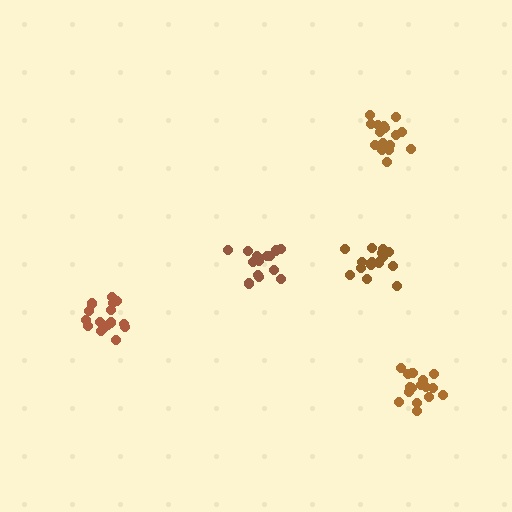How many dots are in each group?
Group 1: 16 dots, Group 2: 14 dots, Group 3: 16 dots, Group 4: 15 dots, Group 5: 17 dots (78 total).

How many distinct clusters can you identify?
There are 5 distinct clusters.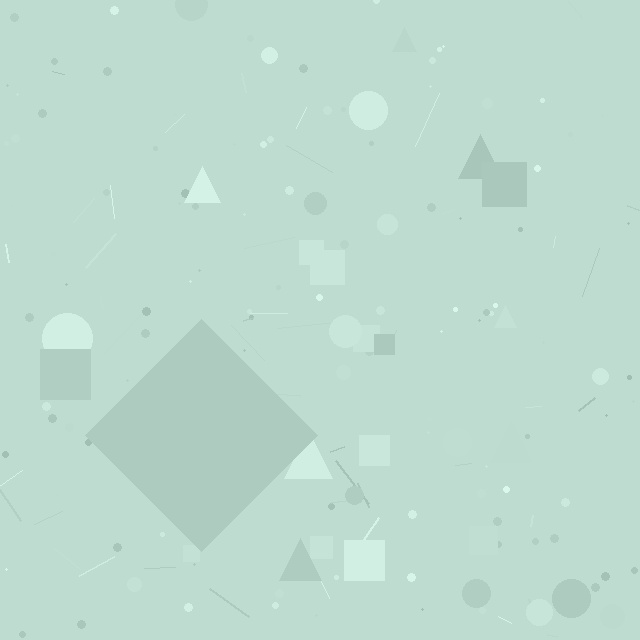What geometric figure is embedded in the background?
A diamond is embedded in the background.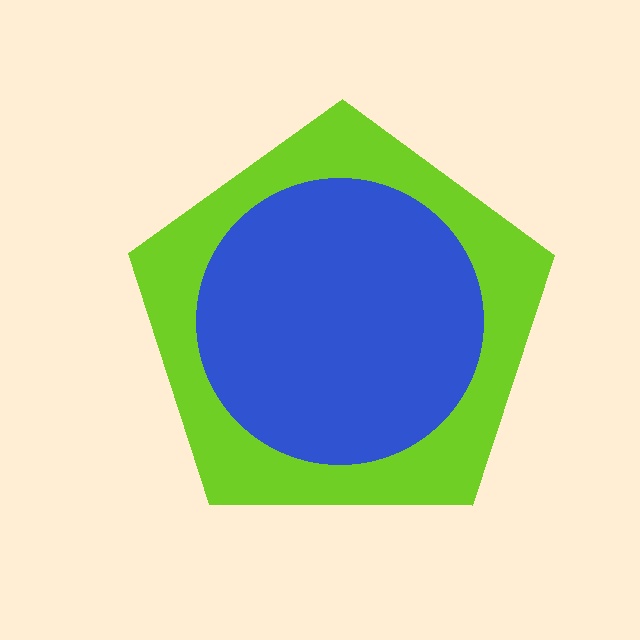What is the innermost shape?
The blue circle.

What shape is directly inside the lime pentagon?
The blue circle.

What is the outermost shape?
The lime pentagon.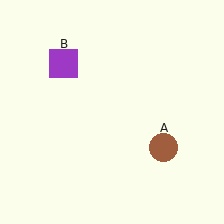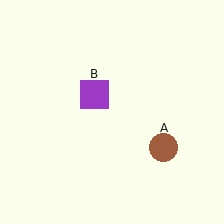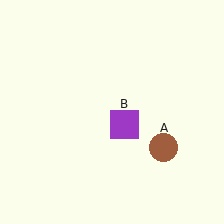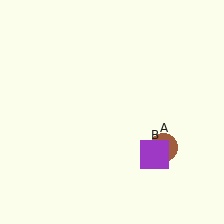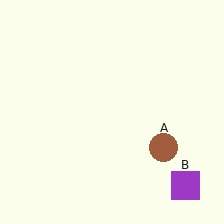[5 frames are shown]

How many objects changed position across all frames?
1 object changed position: purple square (object B).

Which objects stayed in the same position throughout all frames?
Brown circle (object A) remained stationary.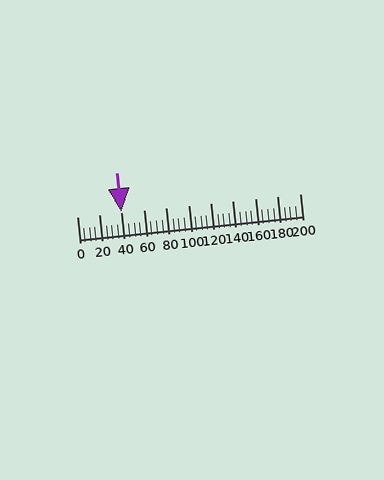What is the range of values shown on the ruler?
The ruler shows values from 0 to 200.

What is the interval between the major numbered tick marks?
The major tick marks are spaced 20 units apart.